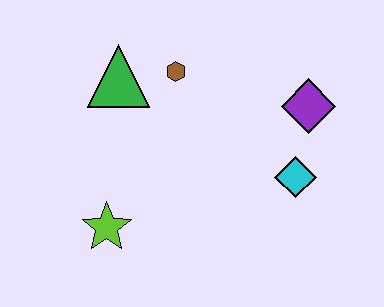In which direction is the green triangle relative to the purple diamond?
The green triangle is to the left of the purple diamond.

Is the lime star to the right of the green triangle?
No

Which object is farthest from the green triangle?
The cyan diamond is farthest from the green triangle.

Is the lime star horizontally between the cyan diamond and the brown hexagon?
No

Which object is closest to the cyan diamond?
The purple diamond is closest to the cyan diamond.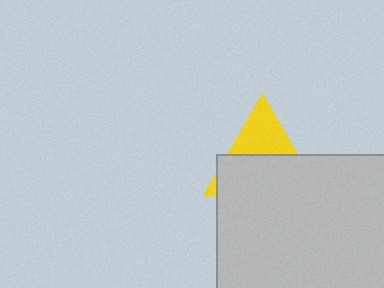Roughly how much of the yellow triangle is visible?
A small part of it is visible (roughly 37%).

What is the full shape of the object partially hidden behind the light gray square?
The partially hidden object is a yellow triangle.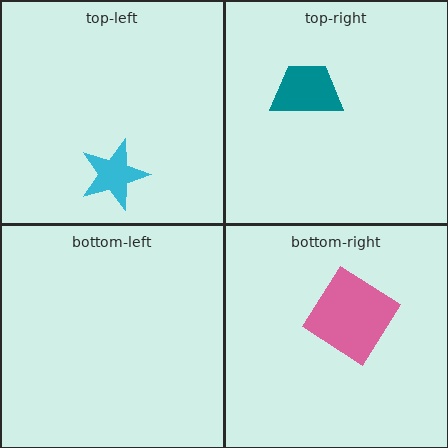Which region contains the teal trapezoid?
The top-right region.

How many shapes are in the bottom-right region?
1.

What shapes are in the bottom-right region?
The pink diamond.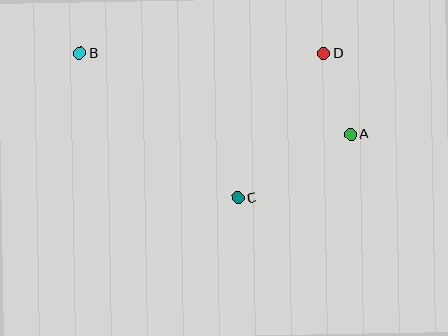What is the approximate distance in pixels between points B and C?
The distance between B and C is approximately 214 pixels.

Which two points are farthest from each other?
Points A and B are farthest from each other.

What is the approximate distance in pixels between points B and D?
The distance between B and D is approximately 244 pixels.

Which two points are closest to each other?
Points A and D are closest to each other.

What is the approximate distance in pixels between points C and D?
The distance between C and D is approximately 168 pixels.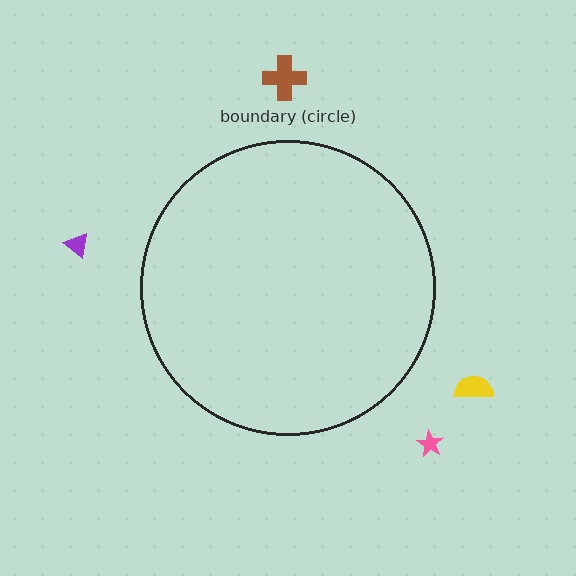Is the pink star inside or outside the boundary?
Outside.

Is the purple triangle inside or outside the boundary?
Outside.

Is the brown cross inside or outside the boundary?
Outside.